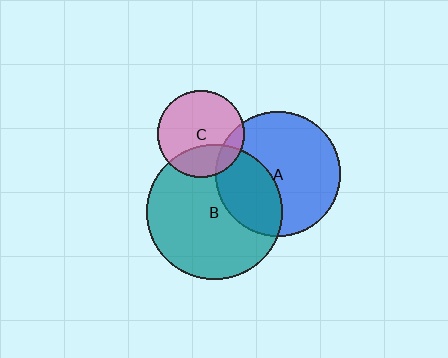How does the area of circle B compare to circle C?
Approximately 2.5 times.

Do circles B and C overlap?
Yes.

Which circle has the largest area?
Circle B (teal).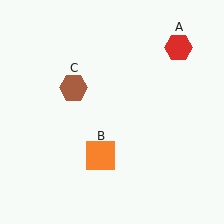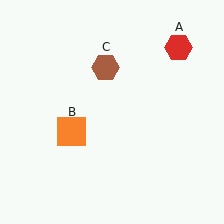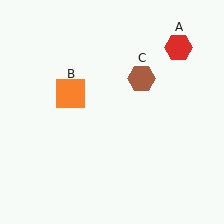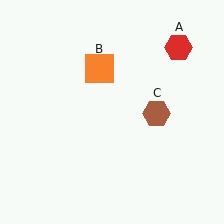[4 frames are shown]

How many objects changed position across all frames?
2 objects changed position: orange square (object B), brown hexagon (object C).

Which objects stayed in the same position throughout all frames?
Red hexagon (object A) remained stationary.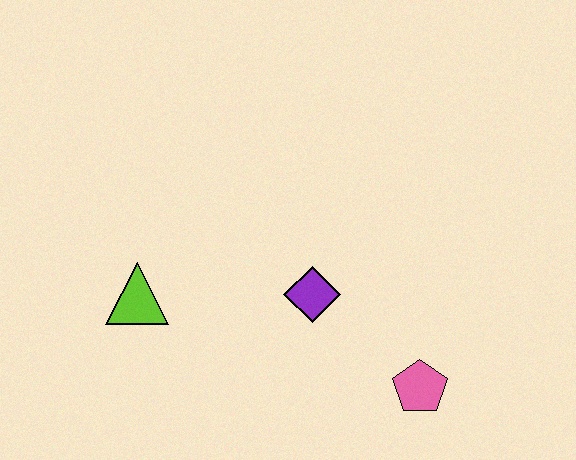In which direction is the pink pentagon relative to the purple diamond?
The pink pentagon is to the right of the purple diamond.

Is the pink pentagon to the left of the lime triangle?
No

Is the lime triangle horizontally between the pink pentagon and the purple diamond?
No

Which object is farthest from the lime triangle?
The pink pentagon is farthest from the lime triangle.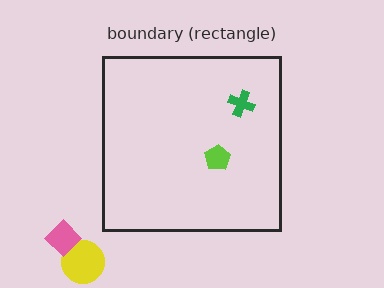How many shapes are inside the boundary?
2 inside, 2 outside.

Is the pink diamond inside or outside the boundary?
Outside.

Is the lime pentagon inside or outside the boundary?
Inside.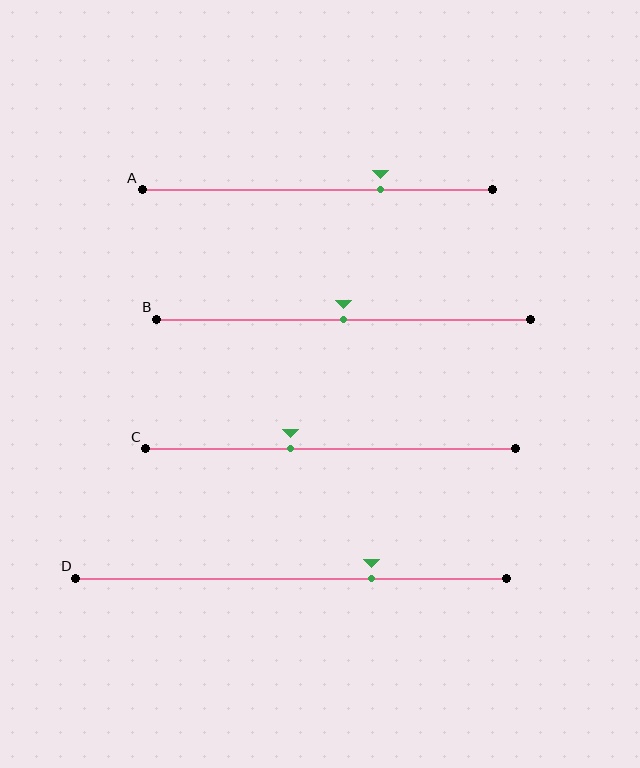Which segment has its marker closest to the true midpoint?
Segment B has its marker closest to the true midpoint.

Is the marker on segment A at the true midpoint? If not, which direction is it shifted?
No, the marker on segment A is shifted to the right by about 18% of the segment length.